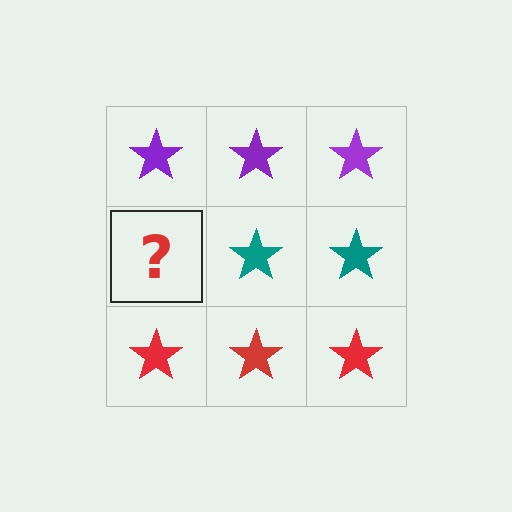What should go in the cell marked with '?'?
The missing cell should contain a teal star.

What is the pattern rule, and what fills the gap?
The rule is that each row has a consistent color. The gap should be filled with a teal star.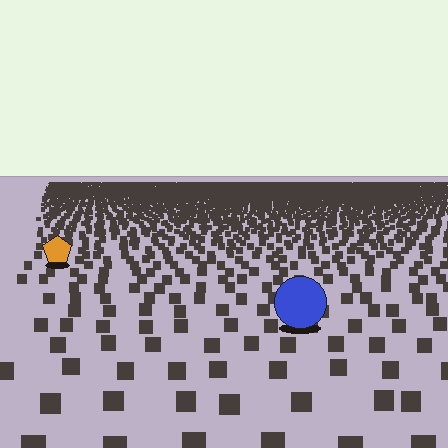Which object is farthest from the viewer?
The orange pentagon is farthest from the viewer. It appears smaller and the ground texture around it is denser.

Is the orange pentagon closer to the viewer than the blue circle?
No. The blue circle is closer — you can tell from the texture gradient: the ground texture is coarser near it.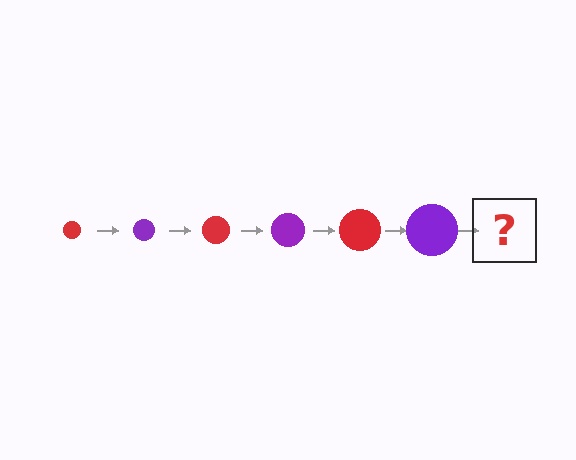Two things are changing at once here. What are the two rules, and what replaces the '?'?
The two rules are that the circle grows larger each step and the color cycles through red and purple. The '?' should be a red circle, larger than the previous one.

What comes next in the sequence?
The next element should be a red circle, larger than the previous one.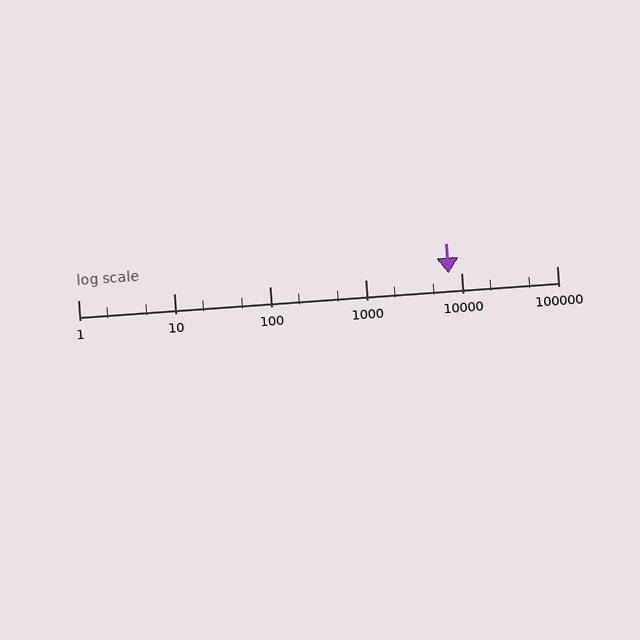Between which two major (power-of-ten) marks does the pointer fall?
The pointer is between 1000 and 10000.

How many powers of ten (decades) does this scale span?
The scale spans 5 decades, from 1 to 100000.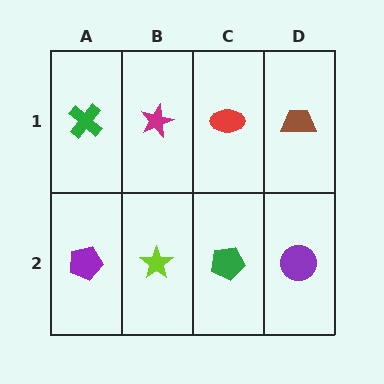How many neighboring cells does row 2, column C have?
3.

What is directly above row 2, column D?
A brown trapezoid.